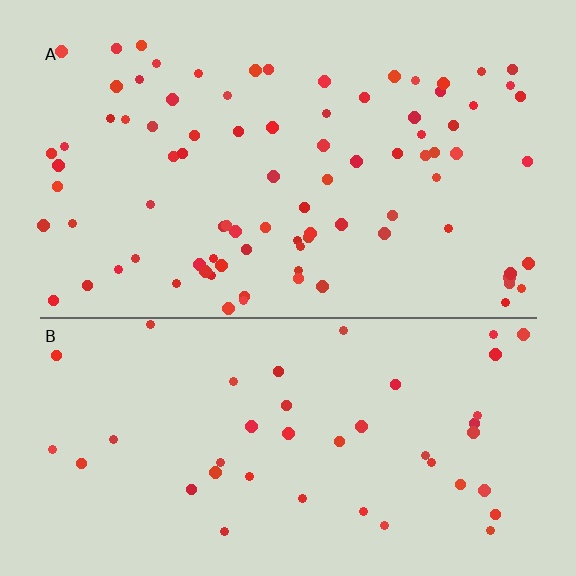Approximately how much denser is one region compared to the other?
Approximately 2.0× — region A over region B.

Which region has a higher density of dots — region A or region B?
A (the top).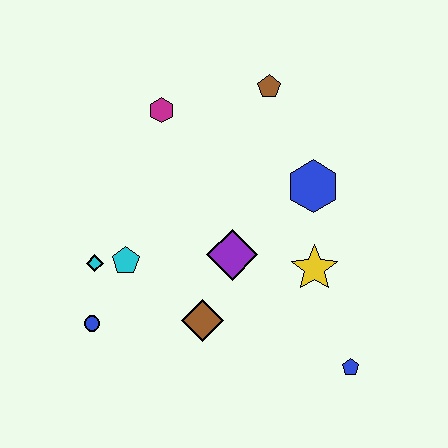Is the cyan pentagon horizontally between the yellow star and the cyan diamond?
Yes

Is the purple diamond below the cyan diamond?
No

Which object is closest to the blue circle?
The cyan diamond is closest to the blue circle.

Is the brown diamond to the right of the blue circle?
Yes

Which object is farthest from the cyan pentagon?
The blue pentagon is farthest from the cyan pentagon.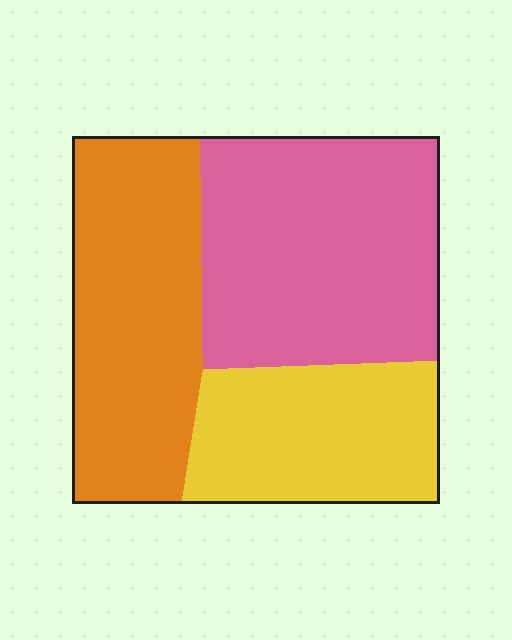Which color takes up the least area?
Yellow, at roughly 25%.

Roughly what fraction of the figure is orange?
Orange takes up between a third and a half of the figure.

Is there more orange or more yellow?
Orange.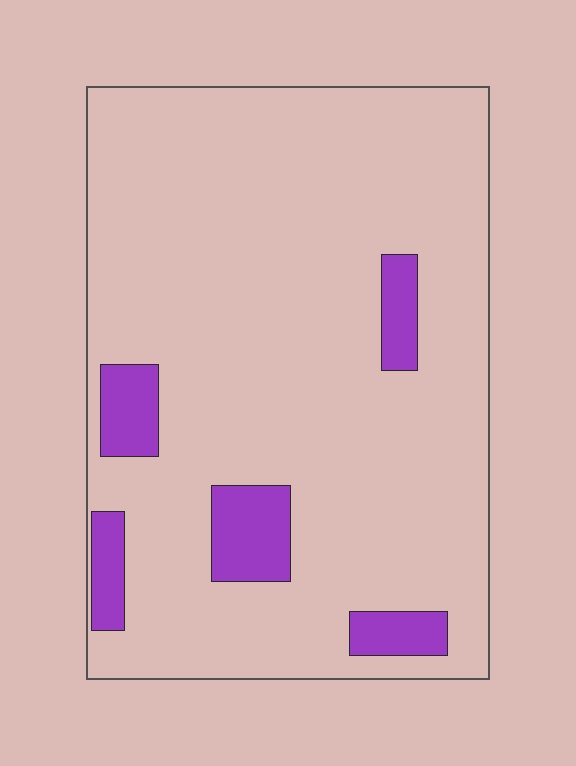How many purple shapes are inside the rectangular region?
5.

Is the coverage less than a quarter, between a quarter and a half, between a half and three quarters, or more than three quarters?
Less than a quarter.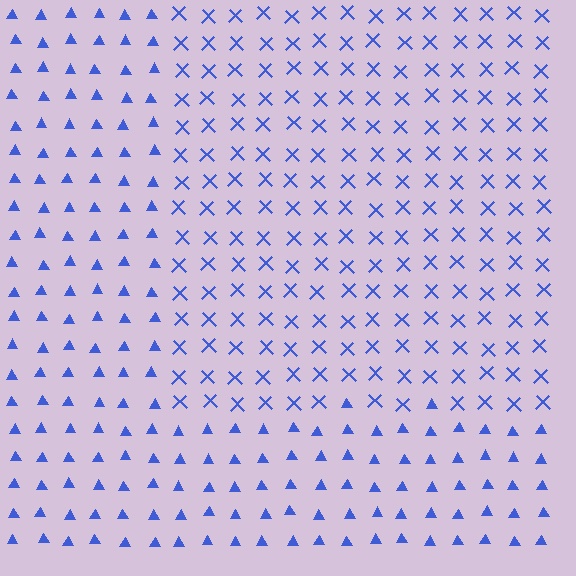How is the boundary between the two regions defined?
The boundary is defined by a change in element shape: X marks inside vs. triangles outside. All elements share the same color and spacing.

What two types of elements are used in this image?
The image uses X marks inside the rectangle region and triangles outside it.